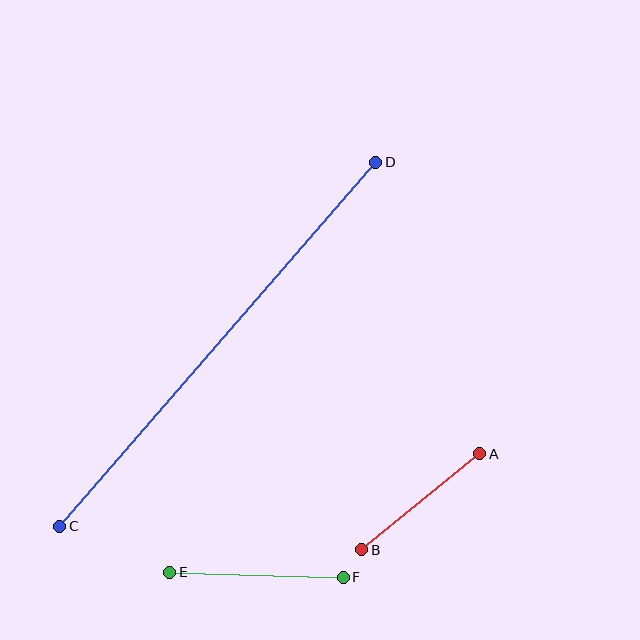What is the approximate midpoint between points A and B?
The midpoint is at approximately (421, 502) pixels.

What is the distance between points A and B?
The distance is approximately 152 pixels.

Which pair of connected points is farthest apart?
Points C and D are farthest apart.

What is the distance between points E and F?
The distance is approximately 174 pixels.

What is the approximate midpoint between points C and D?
The midpoint is at approximately (218, 344) pixels.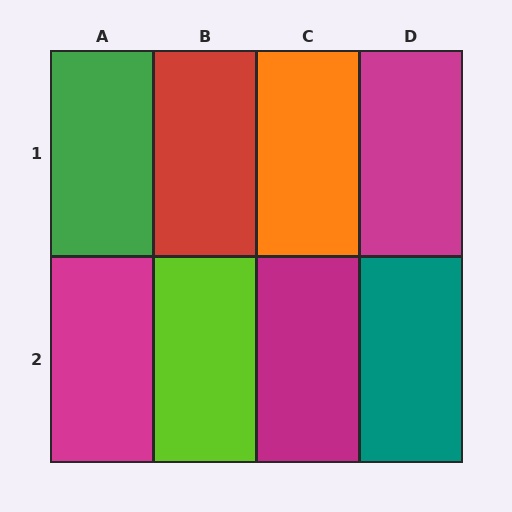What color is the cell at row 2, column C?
Magenta.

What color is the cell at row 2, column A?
Magenta.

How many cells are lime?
1 cell is lime.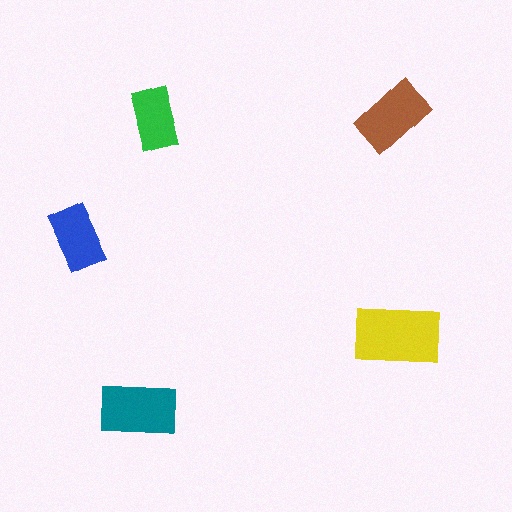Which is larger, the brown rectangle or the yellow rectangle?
The yellow one.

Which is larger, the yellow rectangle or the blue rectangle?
The yellow one.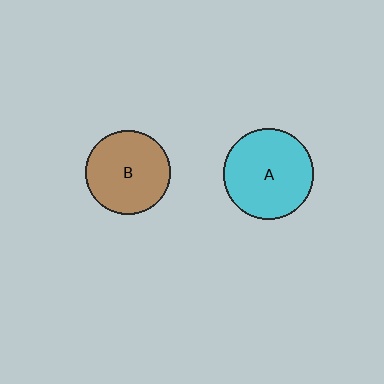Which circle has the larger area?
Circle A (cyan).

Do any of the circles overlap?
No, none of the circles overlap.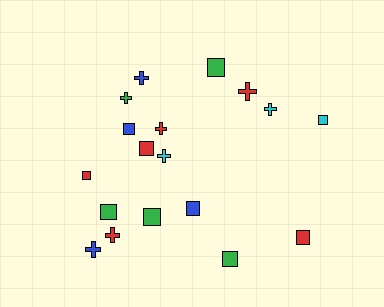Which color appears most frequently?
Red, with 6 objects.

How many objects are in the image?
There are 18 objects.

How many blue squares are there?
There are 2 blue squares.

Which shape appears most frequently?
Square, with 10 objects.